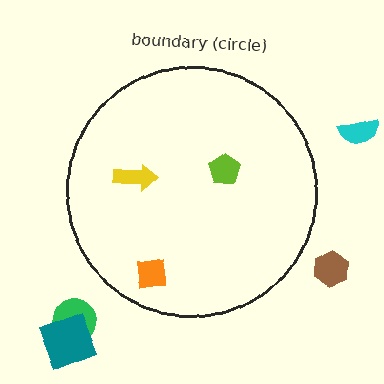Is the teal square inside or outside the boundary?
Outside.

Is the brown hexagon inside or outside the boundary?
Outside.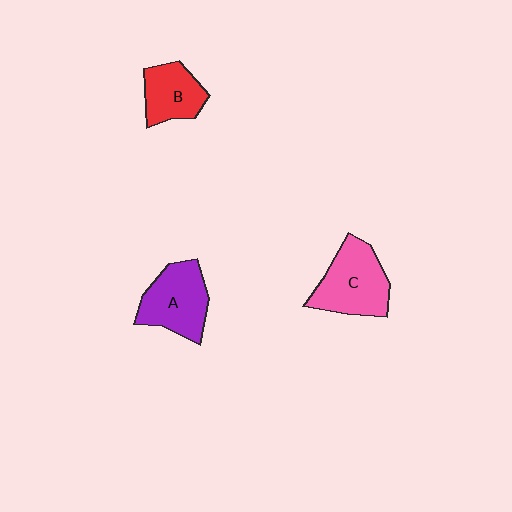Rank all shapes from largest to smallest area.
From largest to smallest: C (pink), A (purple), B (red).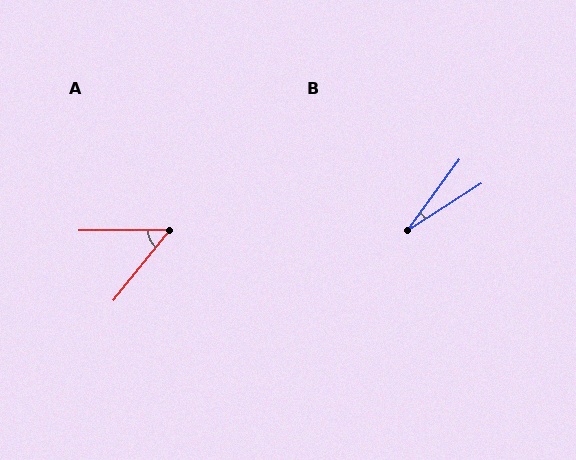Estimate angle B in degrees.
Approximately 21 degrees.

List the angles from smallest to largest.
B (21°), A (52°).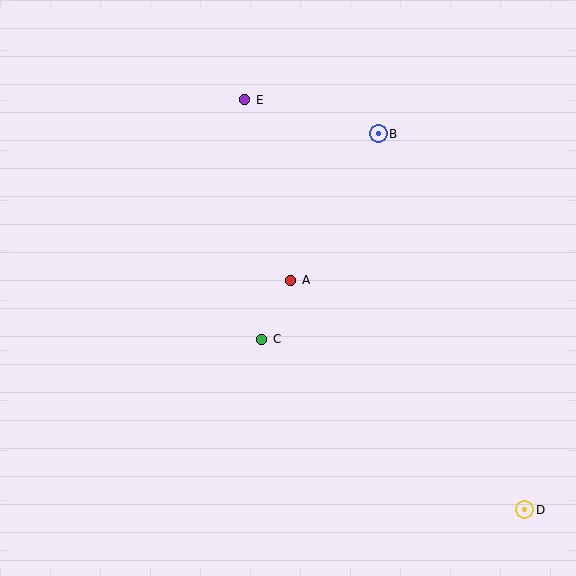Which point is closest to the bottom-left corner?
Point C is closest to the bottom-left corner.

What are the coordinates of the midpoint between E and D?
The midpoint between E and D is at (385, 305).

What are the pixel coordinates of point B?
Point B is at (378, 134).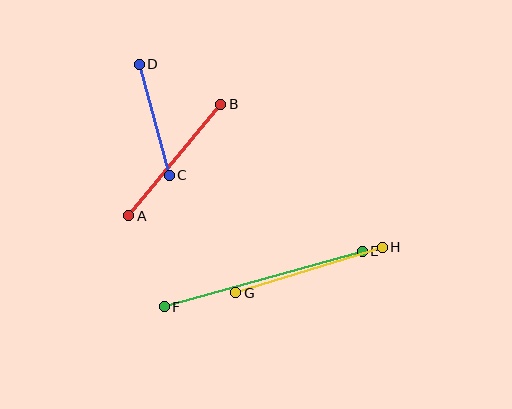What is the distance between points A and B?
The distance is approximately 145 pixels.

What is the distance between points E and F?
The distance is approximately 206 pixels.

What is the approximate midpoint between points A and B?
The midpoint is at approximately (175, 160) pixels.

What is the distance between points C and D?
The distance is approximately 115 pixels.